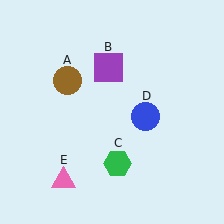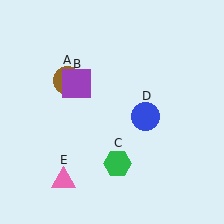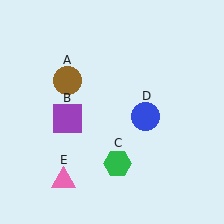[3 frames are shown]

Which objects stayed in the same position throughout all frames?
Brown circle (object A) and green hexagon (object C) and blue circle (object D) and pink triangle (object E) remained stationary.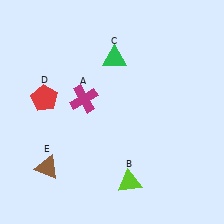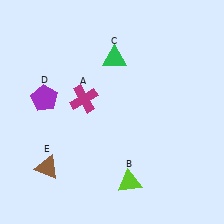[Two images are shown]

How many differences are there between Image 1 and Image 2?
There is 1 difference between the two images.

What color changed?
The pentagon (D) changed from red in Image 1 to purple in Image 2.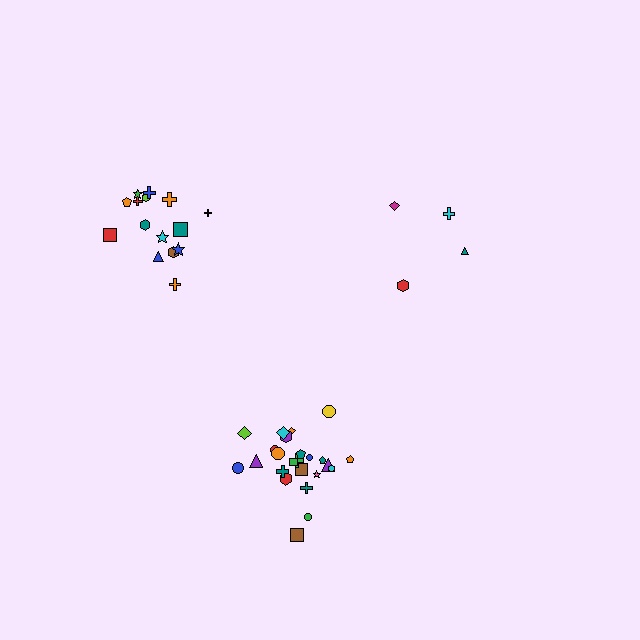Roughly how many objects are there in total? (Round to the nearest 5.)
Roughly 45 objects in total.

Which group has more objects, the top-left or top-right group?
The top-left group.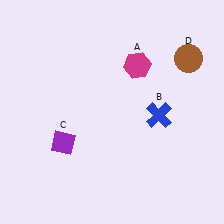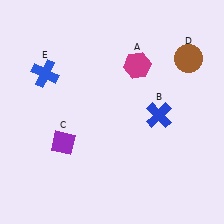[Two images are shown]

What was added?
A blue cross (E) was added in Image 2.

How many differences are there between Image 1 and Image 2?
There is 1 difference between the two images.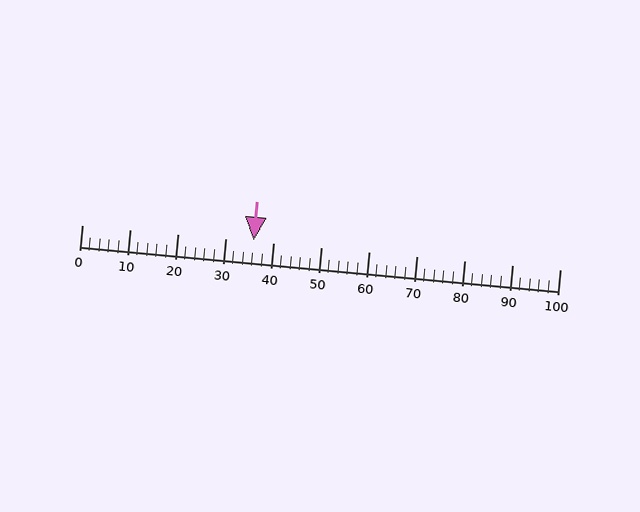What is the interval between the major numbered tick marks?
The major tick marks are spaced 10 units apart.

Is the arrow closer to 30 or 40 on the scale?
The arrow is closer to 40.